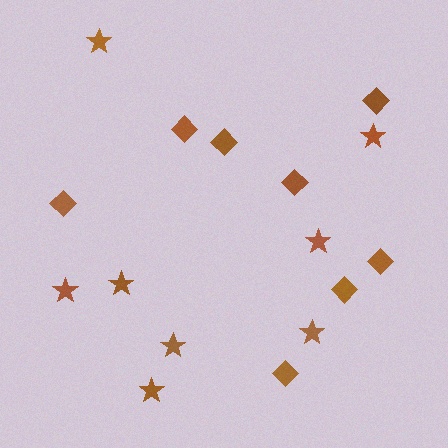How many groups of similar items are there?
There are 2 groups: one group of stars (8) and one group of diamonds (8).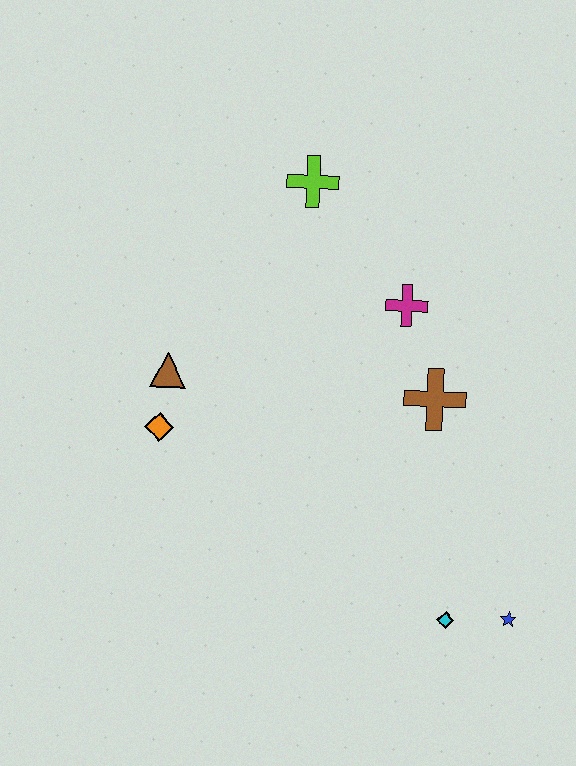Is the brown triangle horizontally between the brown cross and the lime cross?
No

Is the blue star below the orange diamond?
Yes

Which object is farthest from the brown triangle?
The blue star is farthest from the brown triangle.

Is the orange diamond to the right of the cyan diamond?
No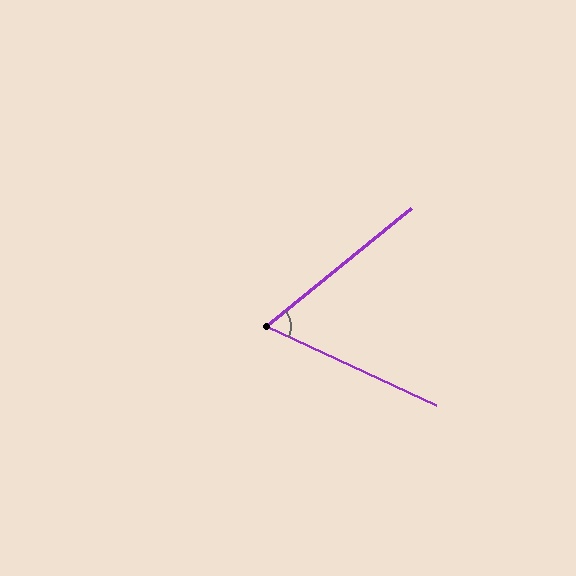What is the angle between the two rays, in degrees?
Approximately 64 degrees.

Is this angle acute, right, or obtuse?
It is acute.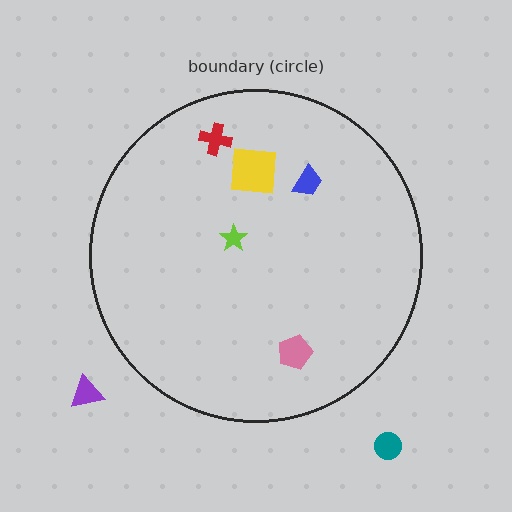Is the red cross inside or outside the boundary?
Inside.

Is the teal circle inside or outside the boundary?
Outside.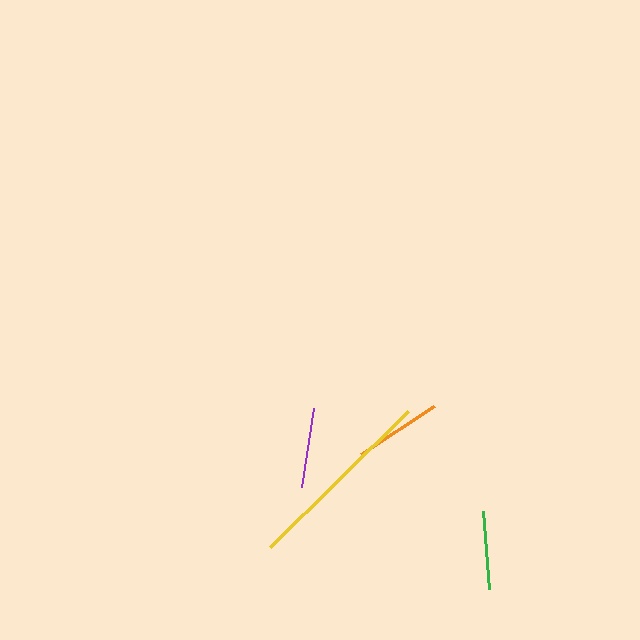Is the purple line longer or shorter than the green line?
The purple line is longer than the green line.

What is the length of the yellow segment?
The yellow segment is approximately 193 pixels long.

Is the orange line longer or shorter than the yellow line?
The yellow line is longer than the orange line.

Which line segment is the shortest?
The green line is the shortest at approximately 78 pixels.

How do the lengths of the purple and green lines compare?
The purple and green lines are approximately the same length.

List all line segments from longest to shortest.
From longest to shortest: yellow, orange, purple, green.